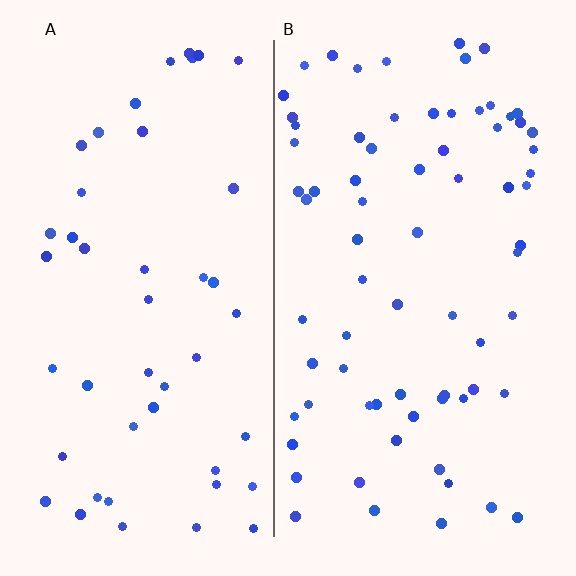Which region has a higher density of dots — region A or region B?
B (the right).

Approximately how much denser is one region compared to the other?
Approximately 1.6× — region B over region A.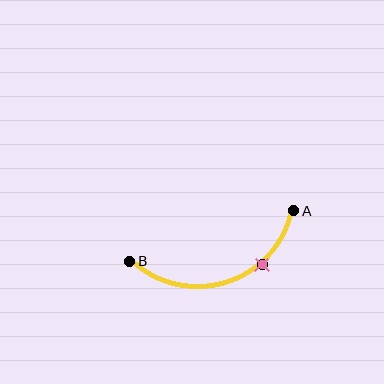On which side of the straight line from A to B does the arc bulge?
The arc bulges below the straight line connecting A and B.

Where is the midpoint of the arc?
The arc midpoint is the point on the curve farthest from the straight line joining A and B. It sits below that line.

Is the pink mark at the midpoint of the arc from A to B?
No. The pink mark lies on the arc but is closer to endpoint A. The arc midpoint would be at the point on the curve equidistant along the arc from both A and B.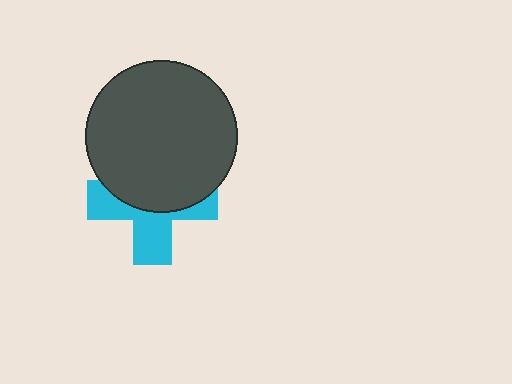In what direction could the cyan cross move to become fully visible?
The cyan cross could move down. That would shift it out from behind the dark gray circle entirely.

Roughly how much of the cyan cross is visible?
About half of it is visible (roughly 47%).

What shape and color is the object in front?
The object in front is a dark gray circle.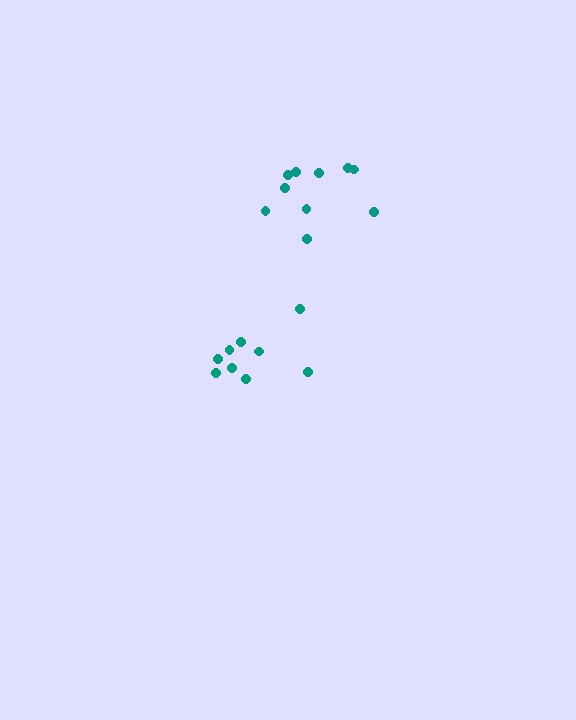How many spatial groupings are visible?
There are 2 spatial groupings.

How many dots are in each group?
Group 1: 9 dots, Group 2: 10 dots (19 total).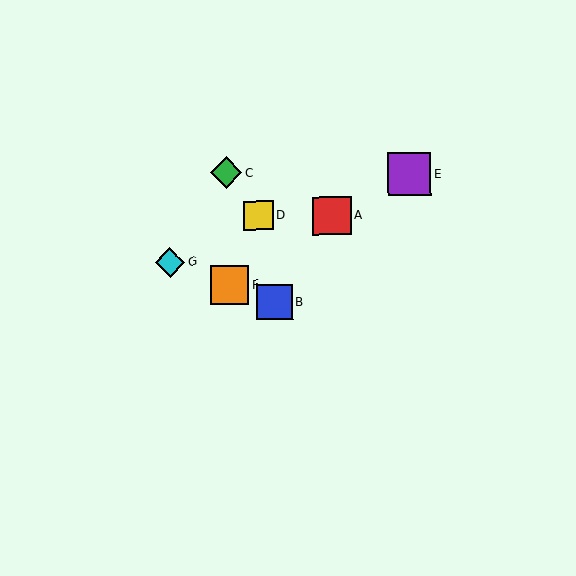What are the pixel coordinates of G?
Object G is at (170, 262).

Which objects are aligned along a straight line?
Objects B, F, G are aligned along a straight line.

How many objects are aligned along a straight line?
3 objects (B, F, G) are aligned along a straight line.